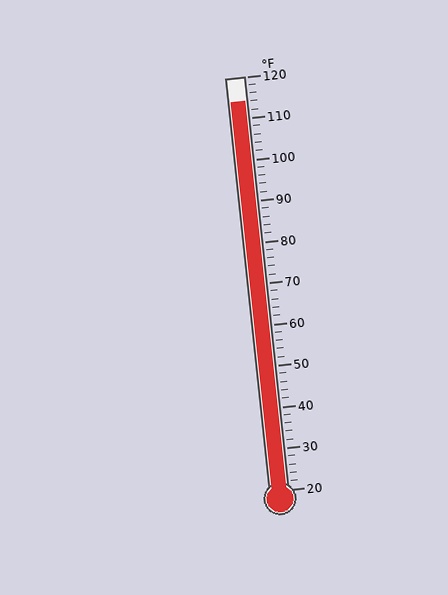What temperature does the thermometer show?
The thermometer shows approximately 114°F.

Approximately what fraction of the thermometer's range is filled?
The thermometer is filled to approximately 95% of its range.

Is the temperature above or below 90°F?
The temperature is above 90°F.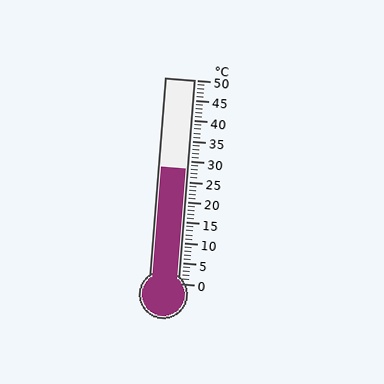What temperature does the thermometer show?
The thermometer shows approximately 28°C.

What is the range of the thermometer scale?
The thermometer scale ranges from 0°C to 50°C.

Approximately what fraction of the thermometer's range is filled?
The thermometer is filled to approximately 55% of its range.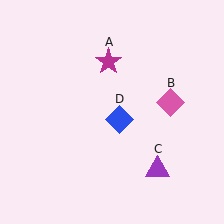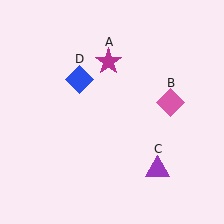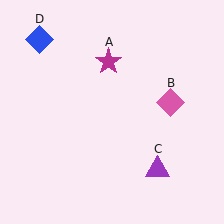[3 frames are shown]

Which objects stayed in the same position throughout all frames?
Magenta star (object A) and pink diamond (object B) and purple triangle (object C) remained stationary.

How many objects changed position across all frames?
1 object changed position: blue diamond (object D).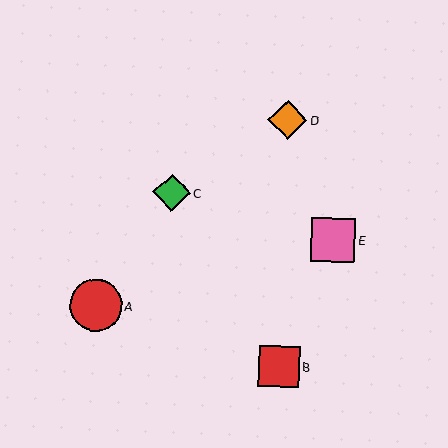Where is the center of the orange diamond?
The center of the orange diamond is at (288, 120).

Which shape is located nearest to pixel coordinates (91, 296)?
The red circle (labeled A) at (96, 305) is nearest to that location.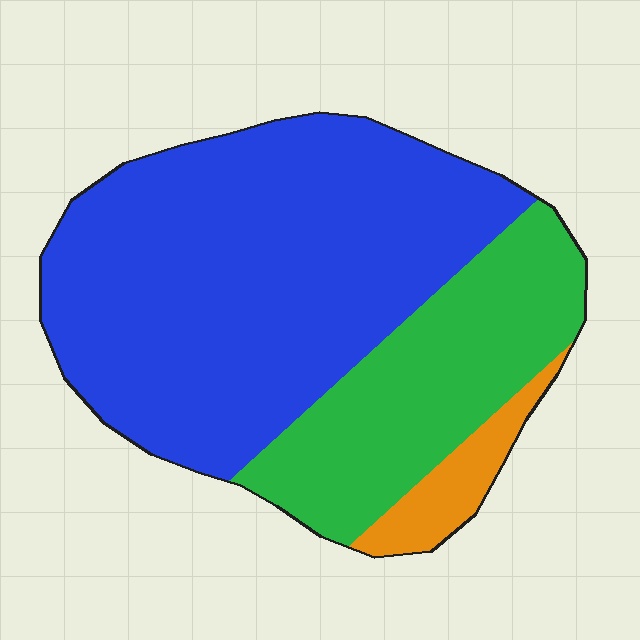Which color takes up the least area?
Orange, at roughly 5%.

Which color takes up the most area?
Blue, at roughly 65%.